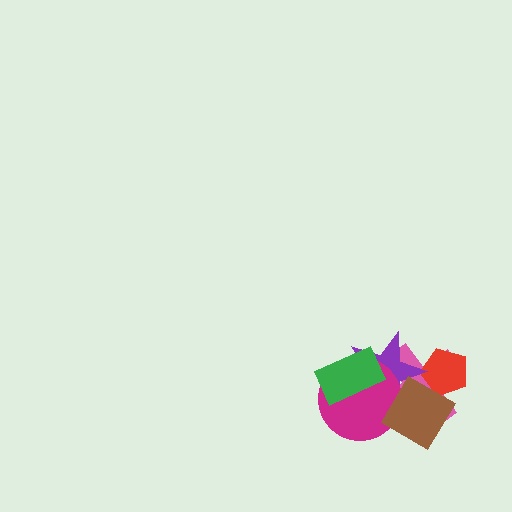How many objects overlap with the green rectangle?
2 objects overlap with the green rectangle.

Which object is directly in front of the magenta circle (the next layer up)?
The brown diamond is directly in front of the magenta circle.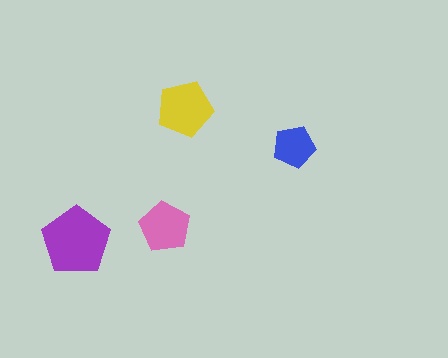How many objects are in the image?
There are 4 objects in the image.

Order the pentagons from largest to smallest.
the purple one, the yellow one, the pink one, the blue one.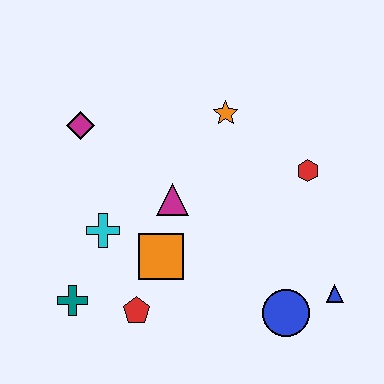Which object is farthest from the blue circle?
The magenta diamond is farthest from the blue circle.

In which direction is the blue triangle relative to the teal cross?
The blue triangle is to the right of the teal cross.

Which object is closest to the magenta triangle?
The orange square is closest to the magenta triangle.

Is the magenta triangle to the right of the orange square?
Yes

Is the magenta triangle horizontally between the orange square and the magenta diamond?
No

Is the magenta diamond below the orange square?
No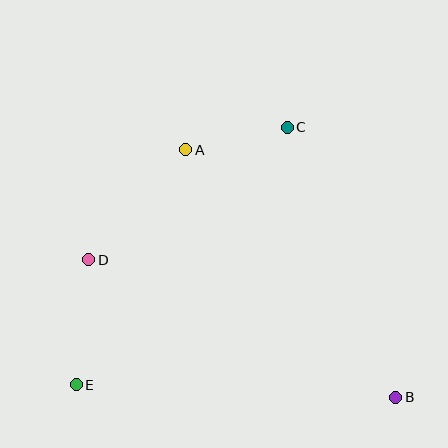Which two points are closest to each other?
Points A and C are closest to each other.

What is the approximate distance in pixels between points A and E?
The distance between A and E is approximately 259 pixels.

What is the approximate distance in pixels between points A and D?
The distance between A and D is approximately 147 pixels.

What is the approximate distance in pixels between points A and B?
The distance between A and B is approximately 325 pixels.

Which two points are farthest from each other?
Points B and D are farthest from each other.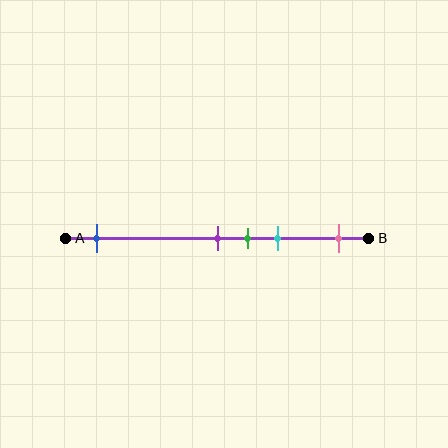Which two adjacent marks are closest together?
The purple and green marks are the closest adjacent pair.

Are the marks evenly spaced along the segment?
No, the marks are not evenly spaced.